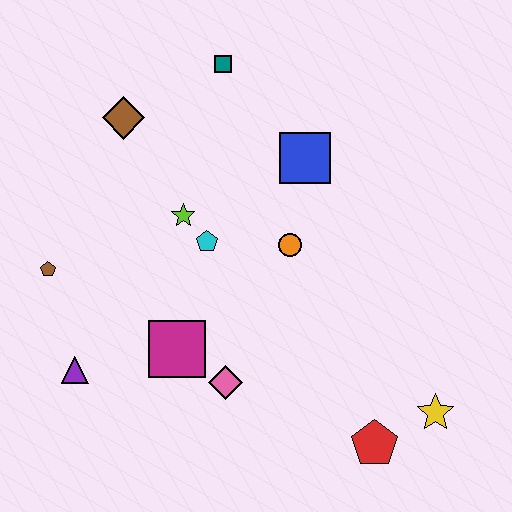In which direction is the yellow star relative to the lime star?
The yellow star is to the right of the lime star.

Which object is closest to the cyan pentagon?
The lime star is closest to the cyan pentagon.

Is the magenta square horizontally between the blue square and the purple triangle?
Yes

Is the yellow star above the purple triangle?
No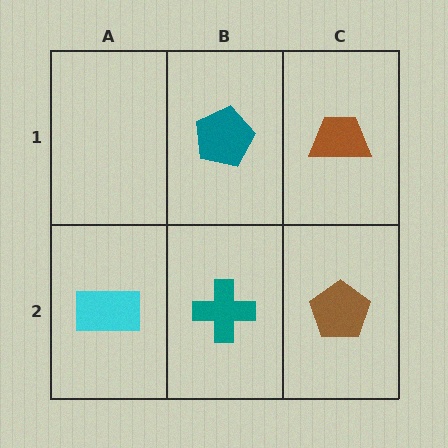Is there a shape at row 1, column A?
No, that cell is empty.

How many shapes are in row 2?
3 shapes.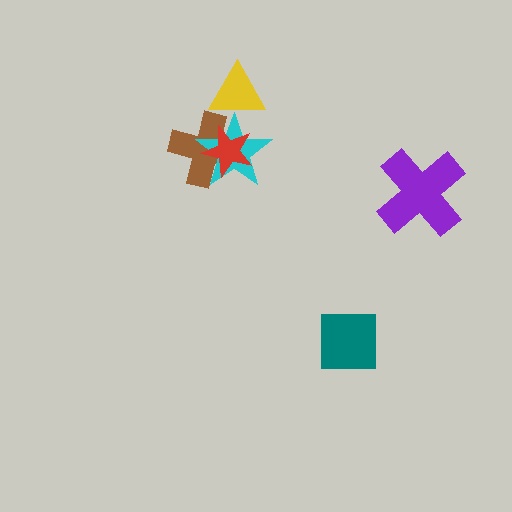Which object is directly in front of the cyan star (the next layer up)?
The yellow triangle is directly in front of the cyan star.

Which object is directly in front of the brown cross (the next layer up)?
The cyan star is directly in front of the brown cross.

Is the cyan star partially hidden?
Yes, it is partially covered by another shape.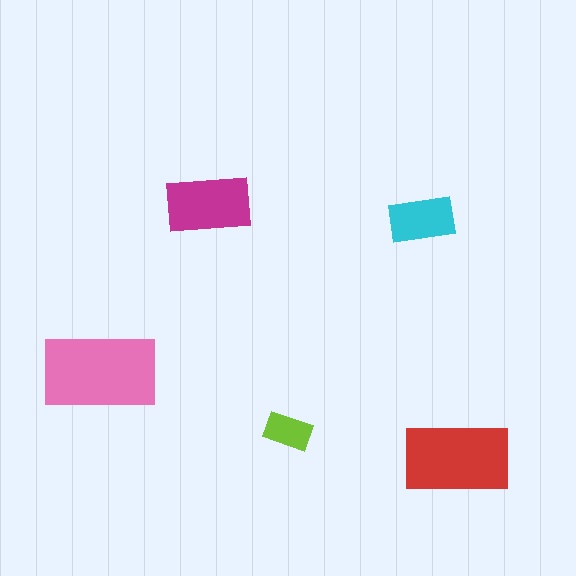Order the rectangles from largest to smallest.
the pink one, the red one, the magenta one, the cyan one, the lime one.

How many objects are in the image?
There are 5 objects in the image.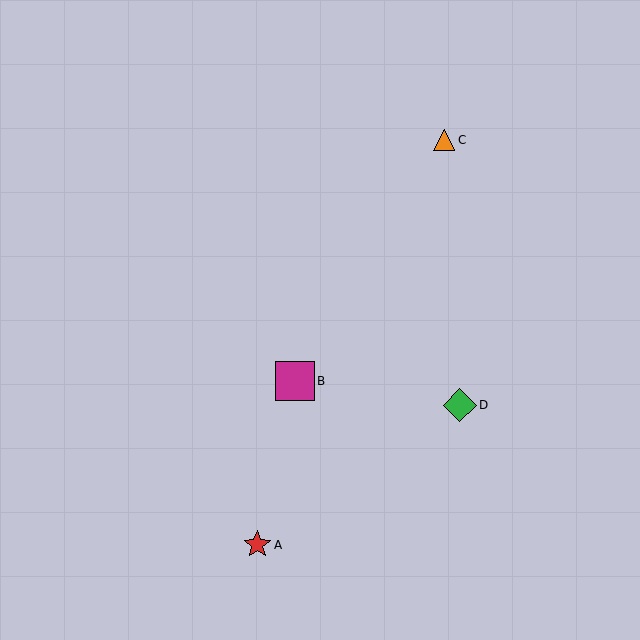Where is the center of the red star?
The center of the red star is at (257, 545).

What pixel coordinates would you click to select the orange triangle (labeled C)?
Click at (444, 140) to select the orange triangle C.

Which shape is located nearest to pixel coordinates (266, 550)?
The red star (labeled A) at (257, 545) is nearest to that location.